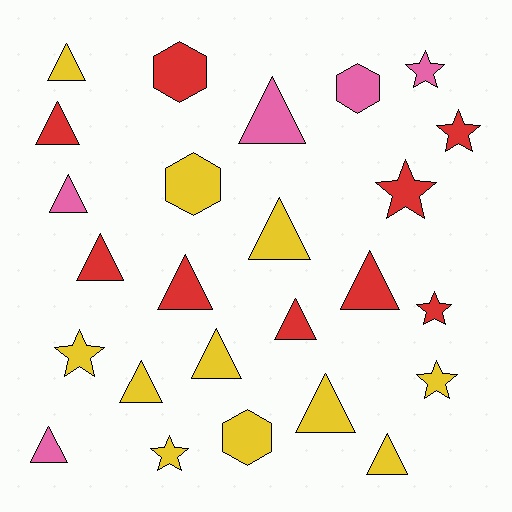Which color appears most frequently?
Yellow, with 11 objects.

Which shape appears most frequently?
Triangle, with 14 objects.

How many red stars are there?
There are 3 red stars.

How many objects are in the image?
There are 25 objects.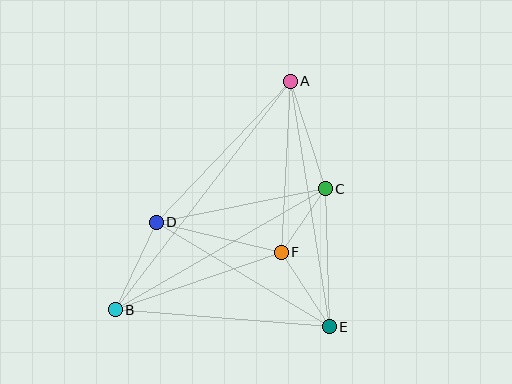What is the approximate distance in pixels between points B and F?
The distance between B and F is approximately 176 pixels.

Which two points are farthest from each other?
Points A and B are farthest from each other.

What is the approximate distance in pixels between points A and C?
The distance between A and C is approximately 113 pixels.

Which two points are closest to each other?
Points C and F are closest to each other.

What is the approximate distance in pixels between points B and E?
The distance between B and E is approximately 215 pixels.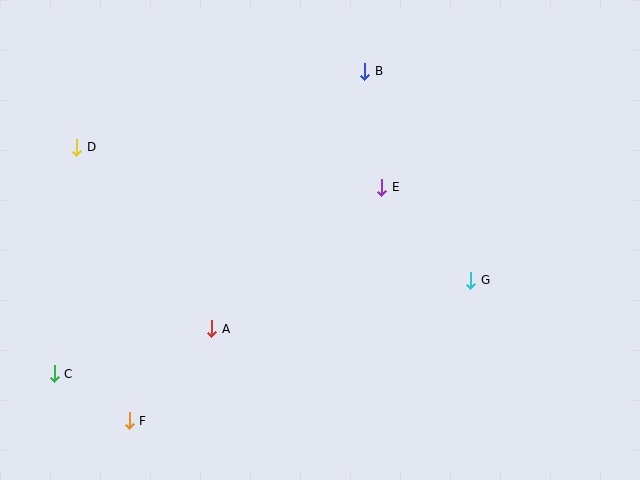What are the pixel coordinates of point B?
Point B is at (365, 71).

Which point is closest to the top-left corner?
Point D is closest to the top-left corner.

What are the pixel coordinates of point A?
Point A is at (212, 329).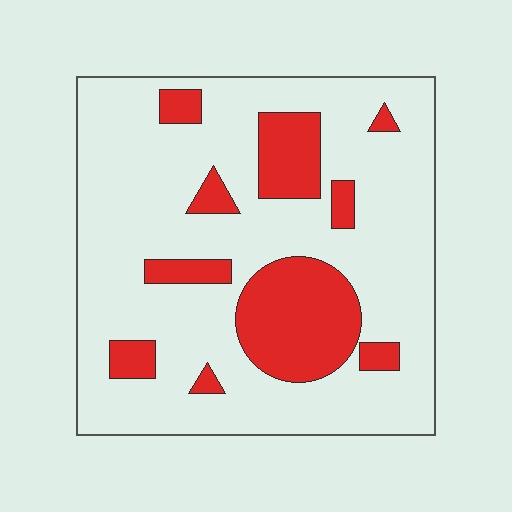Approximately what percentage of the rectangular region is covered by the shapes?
Approximately 20%.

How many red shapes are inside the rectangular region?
10.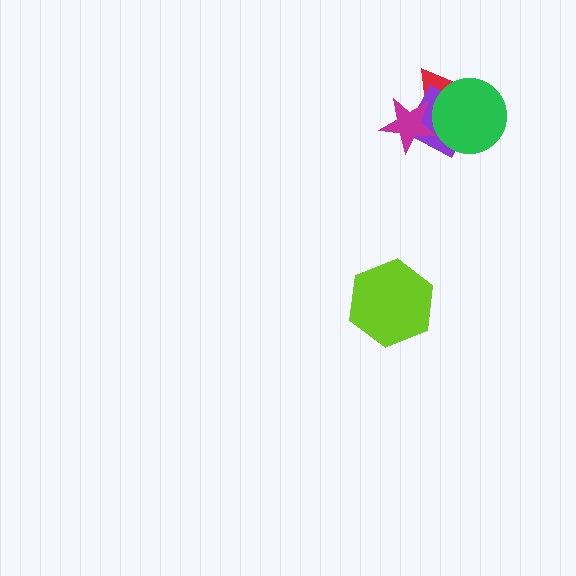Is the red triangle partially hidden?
Yes, it is partially covered by another shape.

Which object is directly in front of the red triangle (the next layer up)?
The purple diamond is directly in front of the red triangle.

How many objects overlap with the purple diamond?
3 objects overlap with the purple diamond.